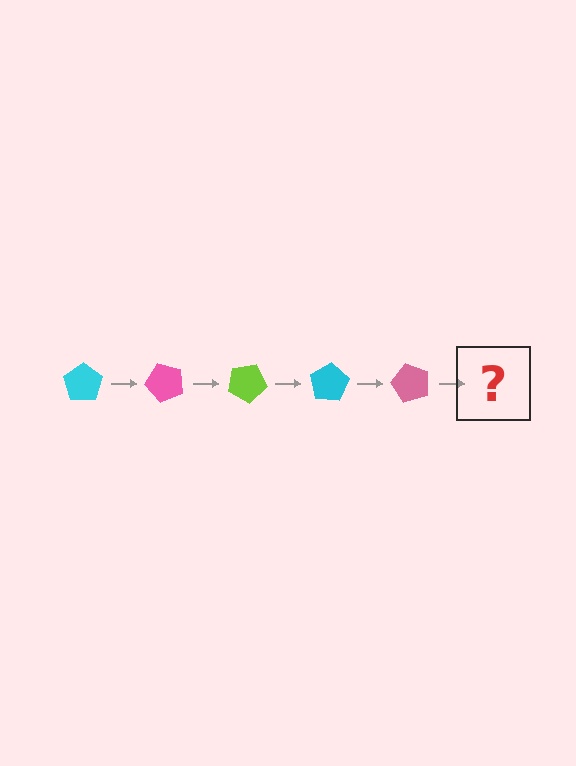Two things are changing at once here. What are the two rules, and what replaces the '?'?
The two rules are that it rotates 50 degrees each step and the color cycles through cyan, pink, and lime. The '?' should be a lime pentagon, rotated 250 degrees from the start.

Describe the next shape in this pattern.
It should be a lime pentagon, rotated 250 degrees from the start.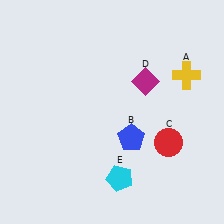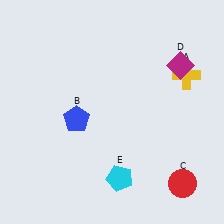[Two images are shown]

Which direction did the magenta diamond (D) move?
The magenta diamond (D) moved right.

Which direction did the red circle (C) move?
The red circle (C) moved down.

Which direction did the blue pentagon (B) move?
The blue pentagon (B) moved left.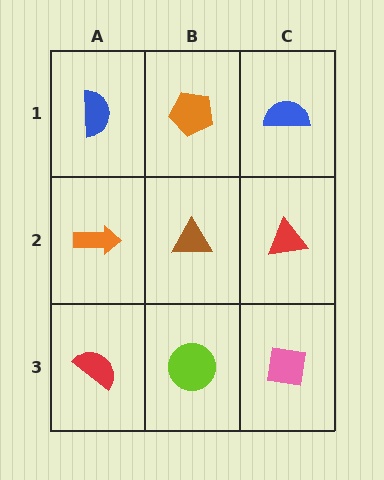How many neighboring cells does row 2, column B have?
4.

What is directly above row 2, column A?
A blue semicircle.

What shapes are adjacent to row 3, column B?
A brown triangle (row 2, column B), a red semicircle (row 3, column A), a pink square (row 3, column C).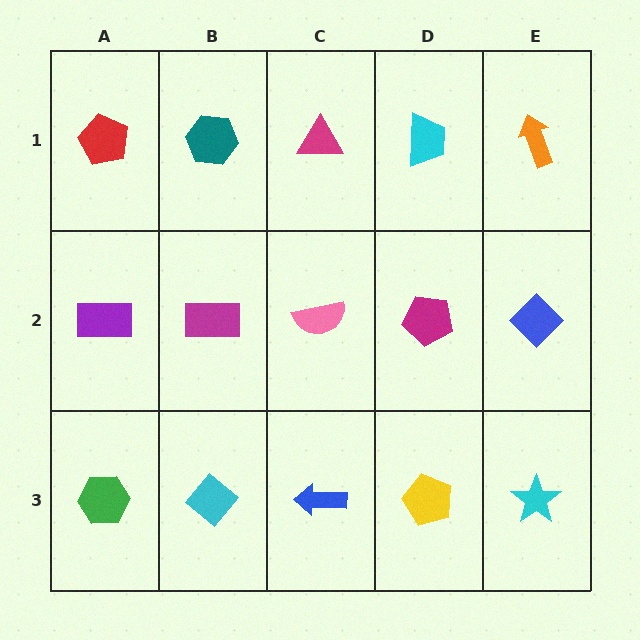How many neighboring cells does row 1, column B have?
3.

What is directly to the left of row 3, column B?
A green hexagon.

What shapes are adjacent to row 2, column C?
A magenta triangle (row 1, column C), a blue arrow (row 3, column C), a magenta rectangle (row 2, column B), a magenta pentagon (row 2, column D).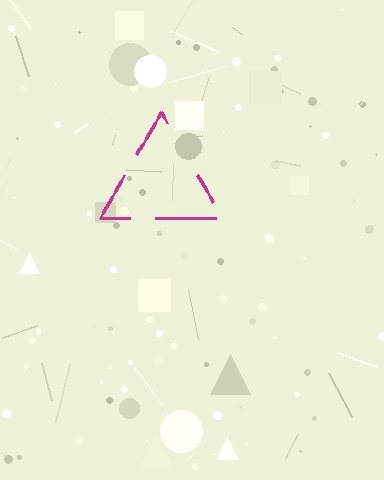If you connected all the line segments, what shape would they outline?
They would outline a triangle.